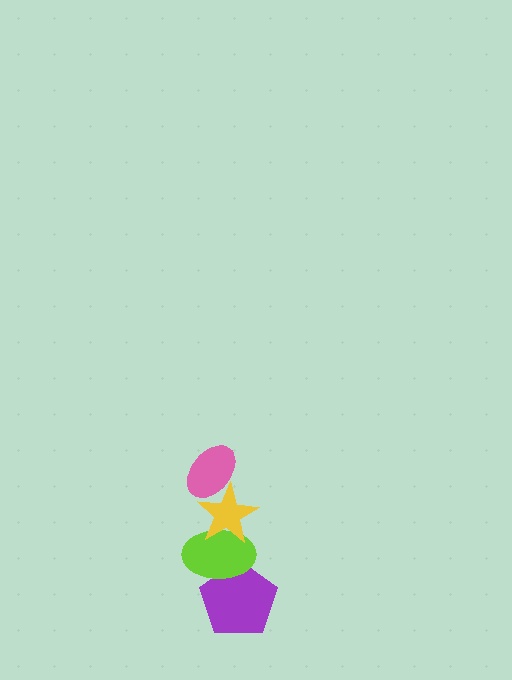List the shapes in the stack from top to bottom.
From top to bottom: the pink ellipse, the yellow star, the lime ellipse, the purple pentagon.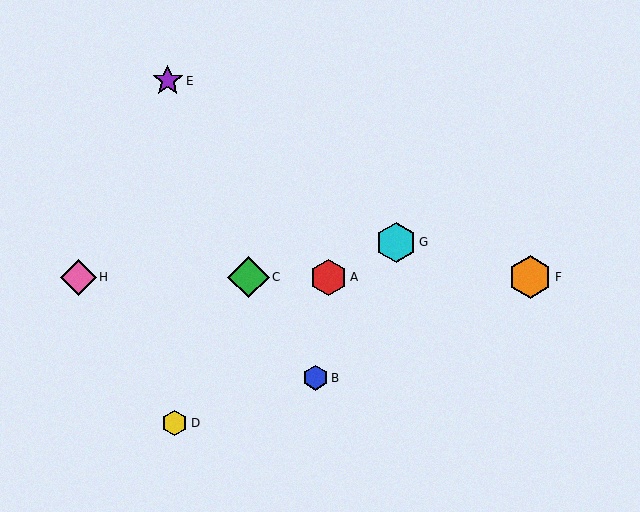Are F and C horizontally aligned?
Yes, both are at y≈277.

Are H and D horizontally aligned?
No, H is at y≈277 and D is at y≈423.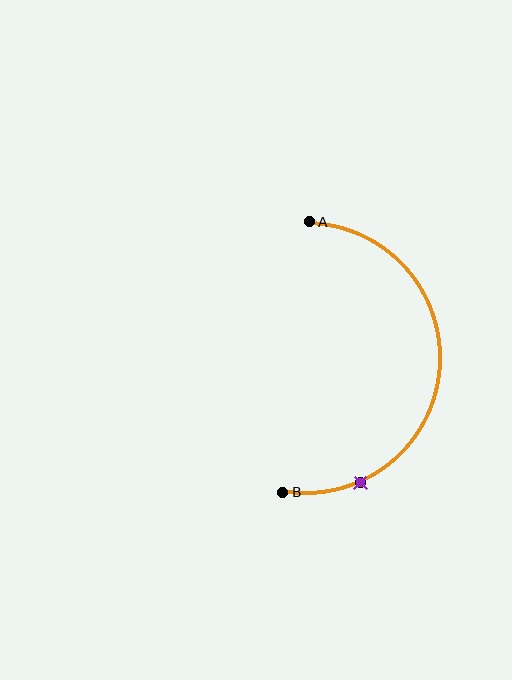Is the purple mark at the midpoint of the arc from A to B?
No. The purple mark lies on the arc but is closer to endpoint B. The arc midpoint would be at the point on the curve equidistant along the arc from both A and B.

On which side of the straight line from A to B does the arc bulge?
The arc bulges to the right of the straight line connecting A and B.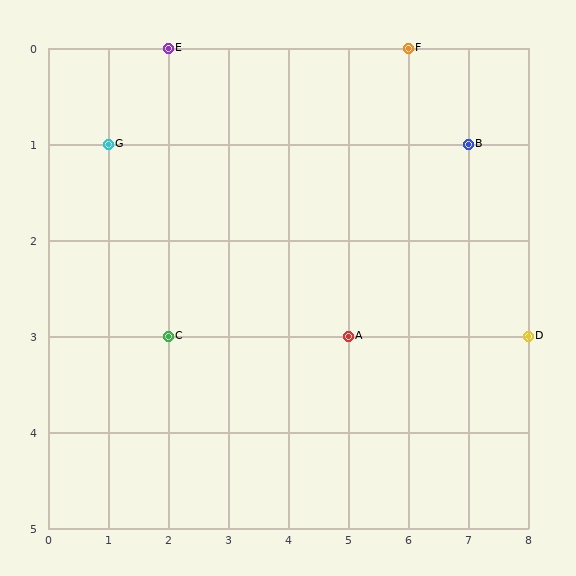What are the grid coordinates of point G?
Point G is at grid coordinates (1, 1).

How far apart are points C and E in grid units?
Points C and E are 3 rows apart.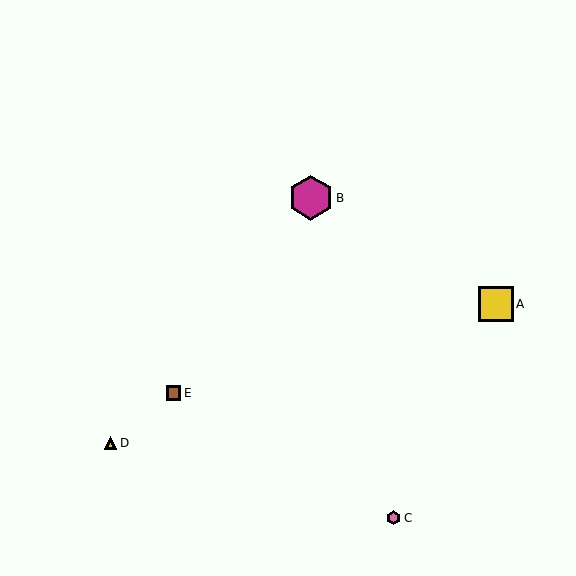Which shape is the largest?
The magenta hexagon (labeled B) is the largest.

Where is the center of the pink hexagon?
The center of the pink hexagon is at (394, 518).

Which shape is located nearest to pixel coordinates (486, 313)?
The yellow square (labeled A) at (496, 304) is nearest to that location.